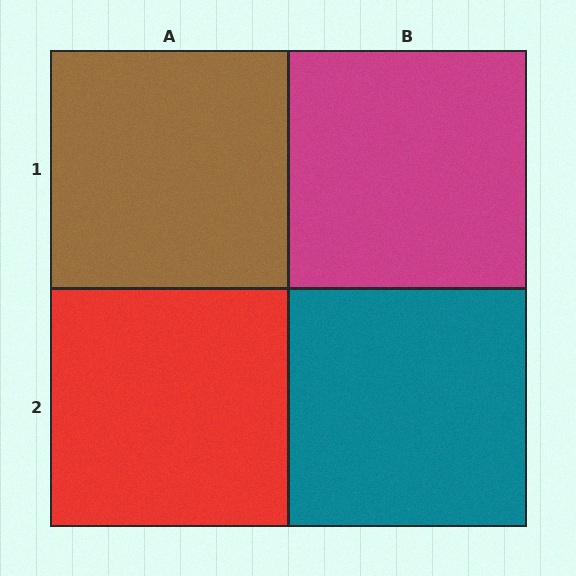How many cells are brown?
1 cell is brown.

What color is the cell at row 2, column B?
Teal.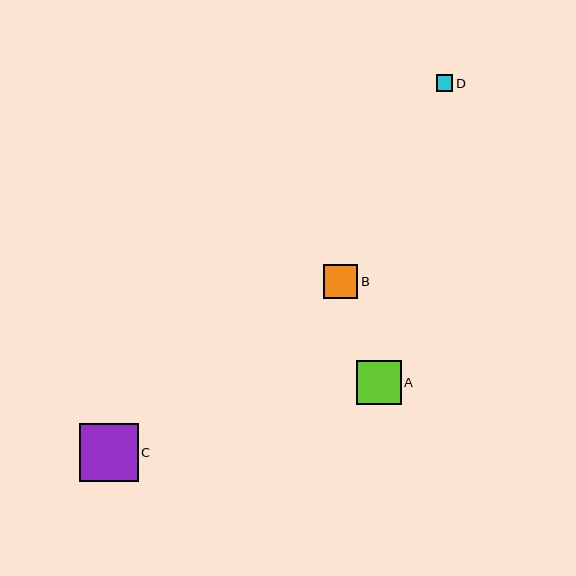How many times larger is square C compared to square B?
Square C is approximately 1.7 times the size of square B.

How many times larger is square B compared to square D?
Square B is approximately 2.1 times the size of square D.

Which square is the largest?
Square C is the largest with a size of approximately 58 pixels.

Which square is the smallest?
Square D is the smallest with a size of approximately 16 pixels.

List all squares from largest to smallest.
From largest to smallest: C, A, B, D.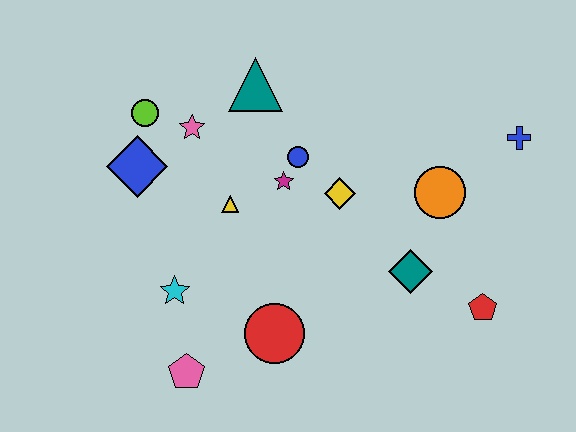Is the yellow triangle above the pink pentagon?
Yes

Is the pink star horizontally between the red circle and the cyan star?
Yes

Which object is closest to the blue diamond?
The lime circle is closest to the blue diamond.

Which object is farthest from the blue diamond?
The blue cross is farthest from the blue diamond.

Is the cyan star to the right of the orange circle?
No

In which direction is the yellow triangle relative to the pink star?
The yellow triangle is below the pink star.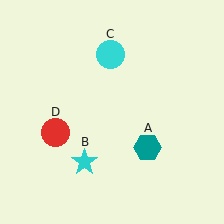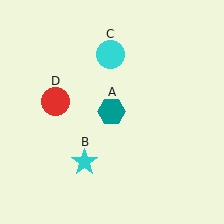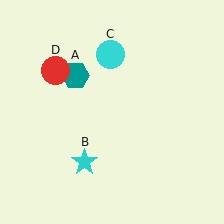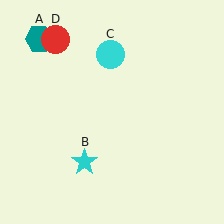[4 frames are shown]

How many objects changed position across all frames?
2 objects changed position: teal hexagon (object A), red circle (object D).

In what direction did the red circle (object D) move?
The red circle (object D) moved up.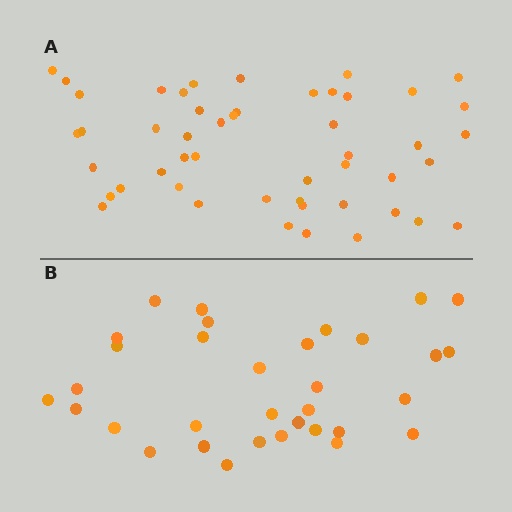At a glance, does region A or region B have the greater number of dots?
Region A (the top region) has more dots.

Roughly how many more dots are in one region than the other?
Region A has approximately 15 more dots than region B.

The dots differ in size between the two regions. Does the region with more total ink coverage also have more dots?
No. Region B has more total ink coverage because its dots are larger, but region A actually contains more individual dots. Total area can be misleading — the number of items is what matters here.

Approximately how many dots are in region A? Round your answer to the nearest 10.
About 50 dots. (The exact count is 49, which rounds to 50.)